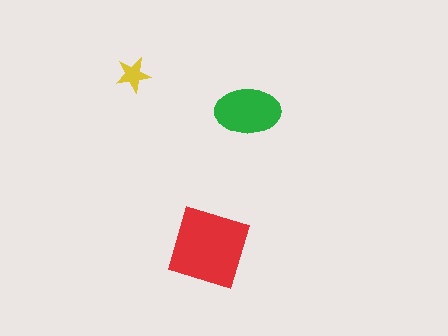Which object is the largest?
The red square.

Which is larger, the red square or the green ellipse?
The red square.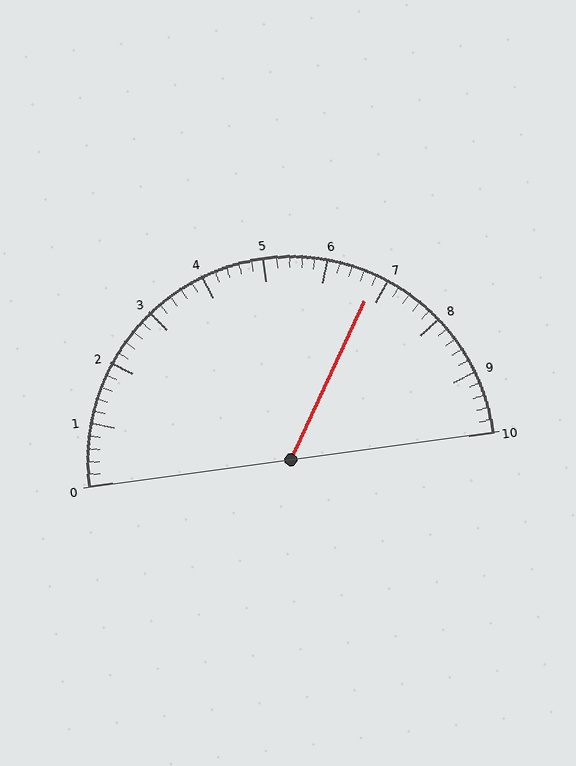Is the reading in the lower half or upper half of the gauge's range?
The reading is in the upper half of the range (0 to 10).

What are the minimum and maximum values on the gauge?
The gauge ranges from 0 to 10.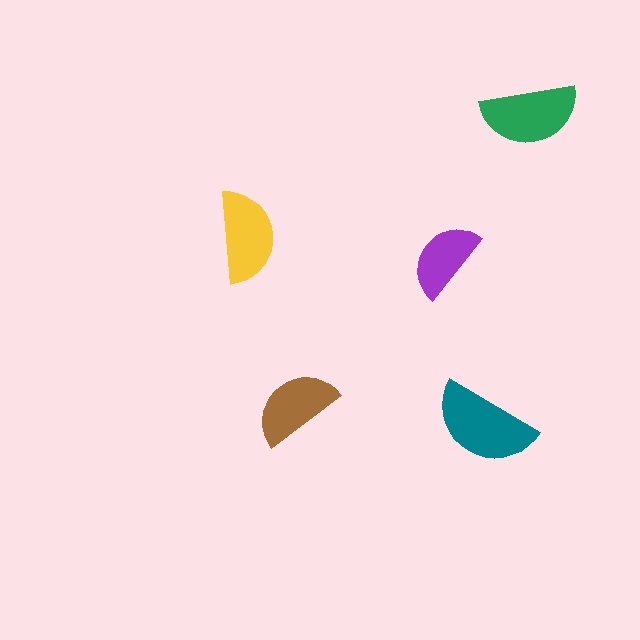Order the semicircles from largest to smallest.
the teal one, the green one, the yellow one, the brown one, the purple one.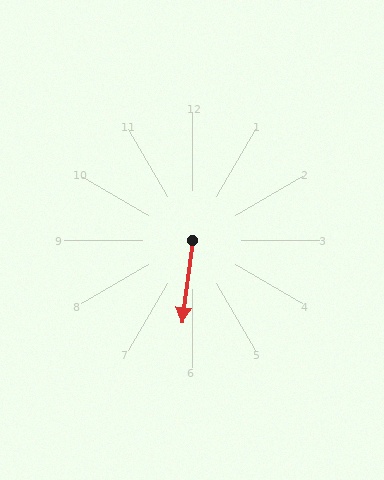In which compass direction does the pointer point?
South.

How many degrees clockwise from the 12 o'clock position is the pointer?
Approximately 187 degrees.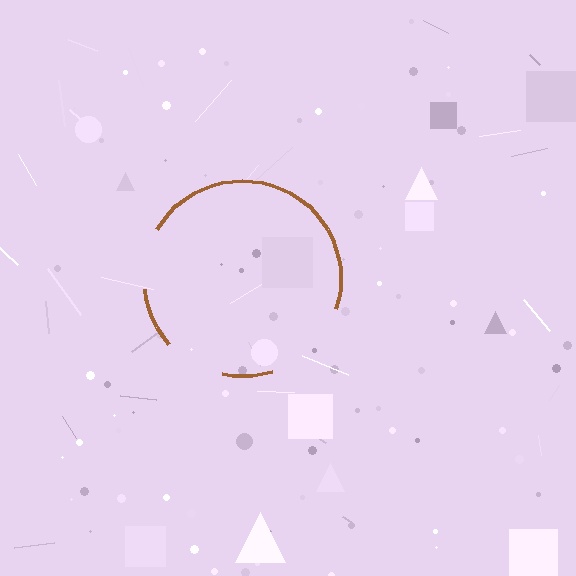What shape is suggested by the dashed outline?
The dashed outline suggests a circle.